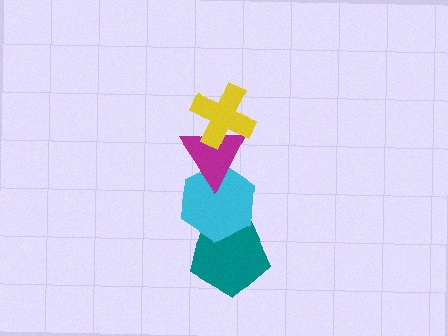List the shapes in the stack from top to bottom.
From top to bottom: the yellow cross, the magenta triangle, the cyan hexagon, the teal pentagon.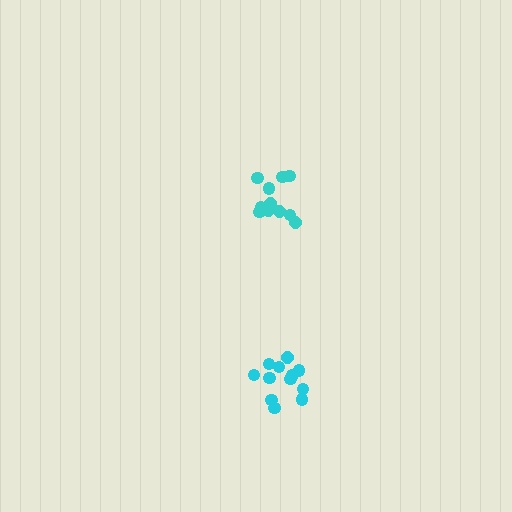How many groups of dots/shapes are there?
There are 2 groups.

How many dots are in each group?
Group 1: 11 dots, Group 2: 12 dots (23 total).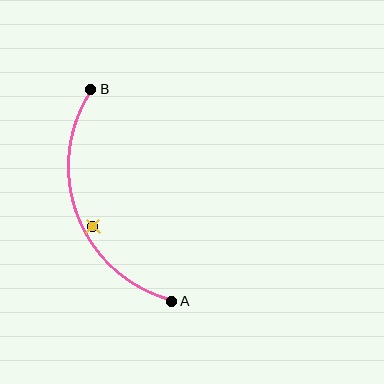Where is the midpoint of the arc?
The arc midpoint is the point on the curve farthest from the straight line joining A and B. It sits to the left of that line.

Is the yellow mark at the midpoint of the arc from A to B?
No — the yellow mark does not lie on the arc at all. It sits slightly inside the curve.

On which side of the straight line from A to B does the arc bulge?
The arc bulges to the left of the straight line connecting A and B.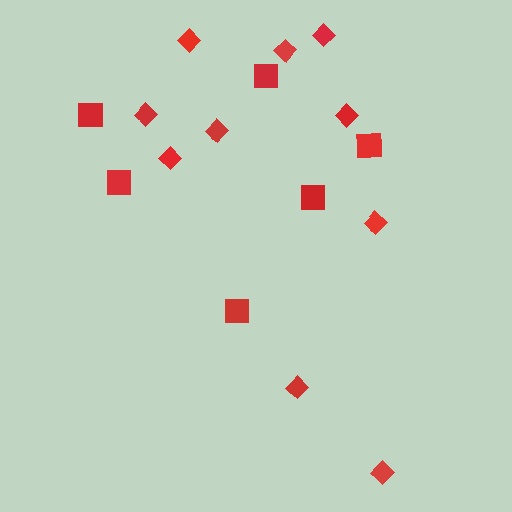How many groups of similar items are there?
There are 2 groups: one group of diamonds (10) and one group of squares (6).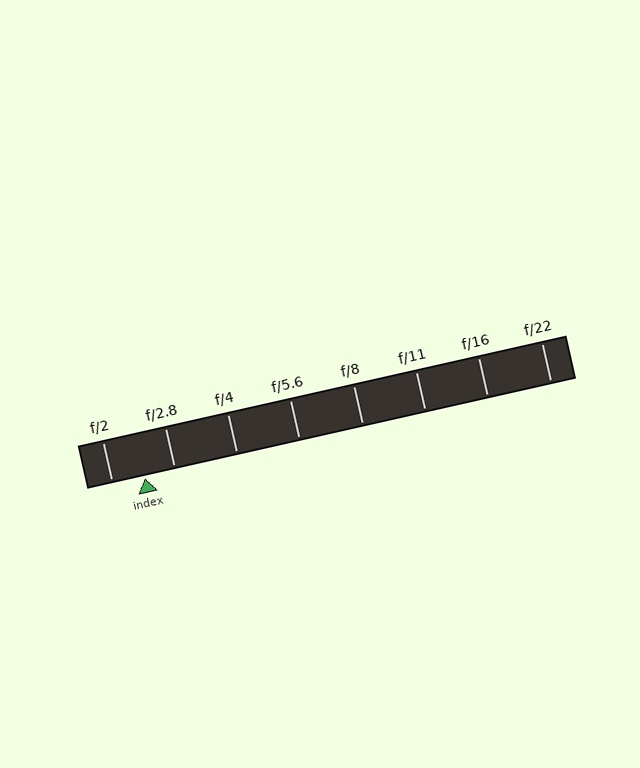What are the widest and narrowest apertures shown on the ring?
The widest aperture shown is f/2 and the narrowest is f/22.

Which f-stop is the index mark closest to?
The index mark is closest to f/2.8.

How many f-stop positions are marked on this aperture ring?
There are 8 f-stop positions marked.